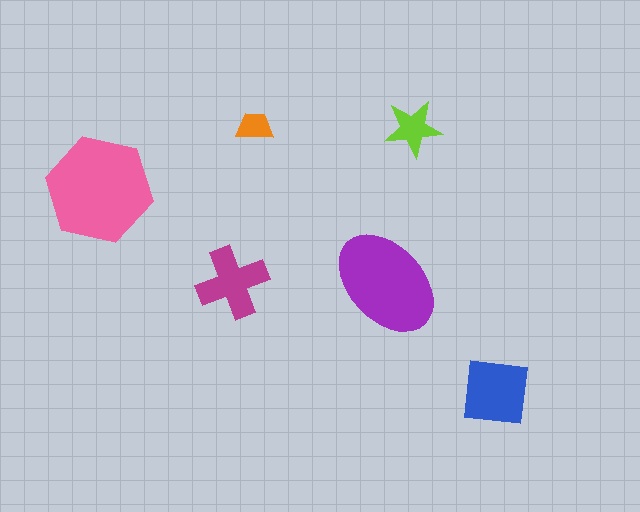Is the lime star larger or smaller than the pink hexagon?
Smaller.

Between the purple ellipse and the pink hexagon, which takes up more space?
The pink hexagon.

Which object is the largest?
The pink hexagon.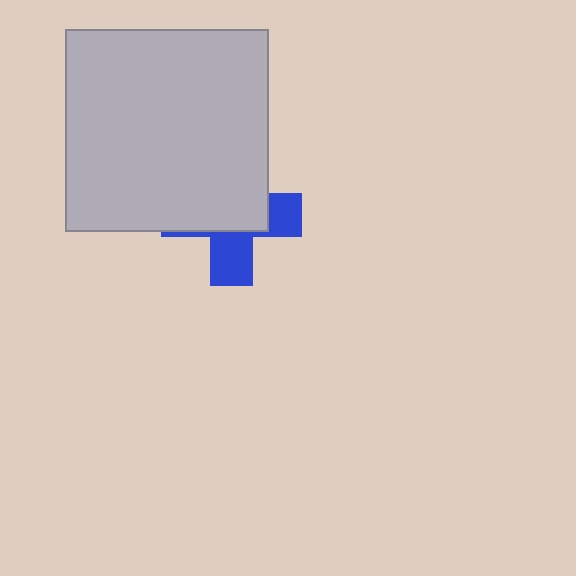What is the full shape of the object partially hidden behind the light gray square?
The partially hidden object is a blue cross.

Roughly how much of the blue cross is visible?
A small part of it is visible (roughly 40%).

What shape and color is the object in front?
The object in front is a light gray square.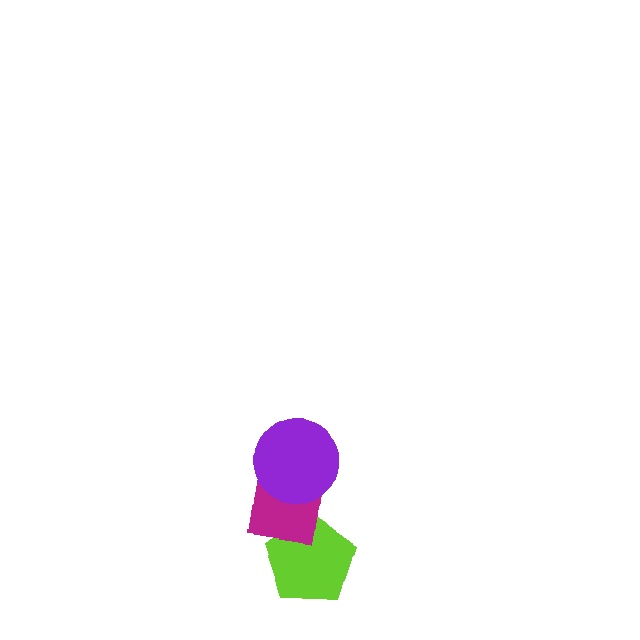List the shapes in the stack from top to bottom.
From top to bottom: the purple circle, the magenta square, the lime pentagon.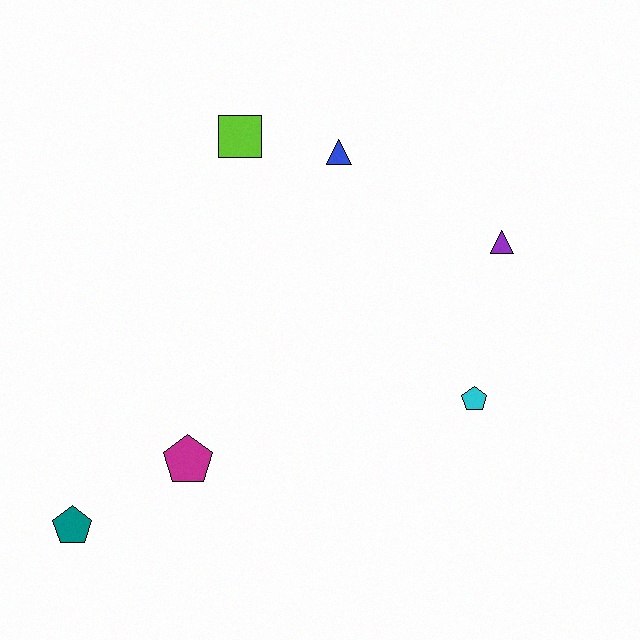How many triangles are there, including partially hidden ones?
There are 2 triangles.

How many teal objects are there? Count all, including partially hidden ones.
There is 1 teal object.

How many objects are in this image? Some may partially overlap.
There are 6 objects.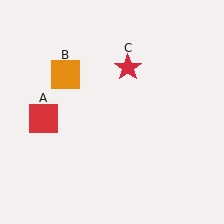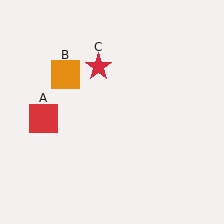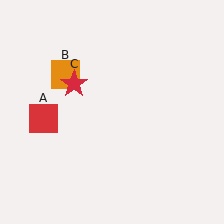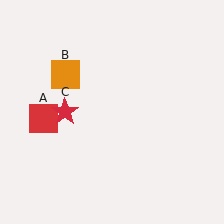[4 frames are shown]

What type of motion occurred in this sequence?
The red star (object C) rotated counterclockwise around the center of the scene.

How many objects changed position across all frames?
1 object changed position: red star (object C).